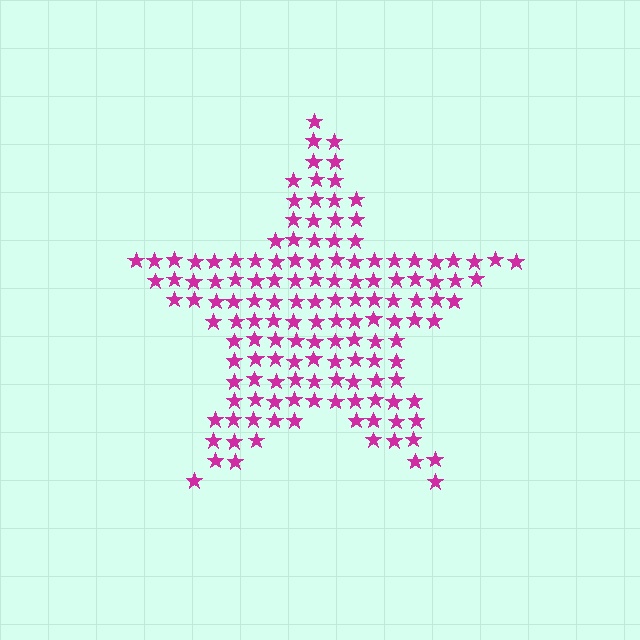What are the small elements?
The small elements are stars.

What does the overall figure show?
The overall figure shows a star.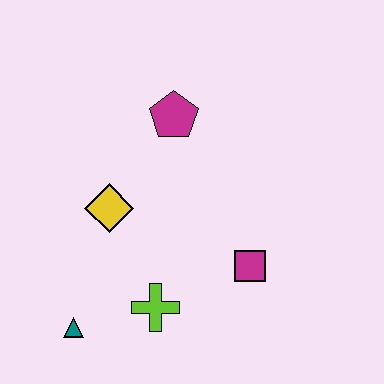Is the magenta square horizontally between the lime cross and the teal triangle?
No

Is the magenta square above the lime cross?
Yes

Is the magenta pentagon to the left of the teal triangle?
No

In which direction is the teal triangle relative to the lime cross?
The teal triangle is to the left of the lime cross.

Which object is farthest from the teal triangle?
The magenta pentagon is farthest from the teal triangle.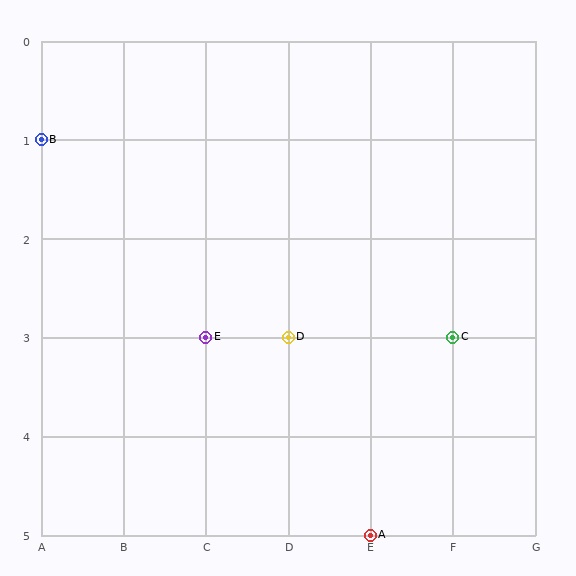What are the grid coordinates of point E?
Point E is at grid coordinates (C, 3).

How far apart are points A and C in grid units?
Points A and C are 1 column and 2 rows apart (about 2.2 grid units diagonally).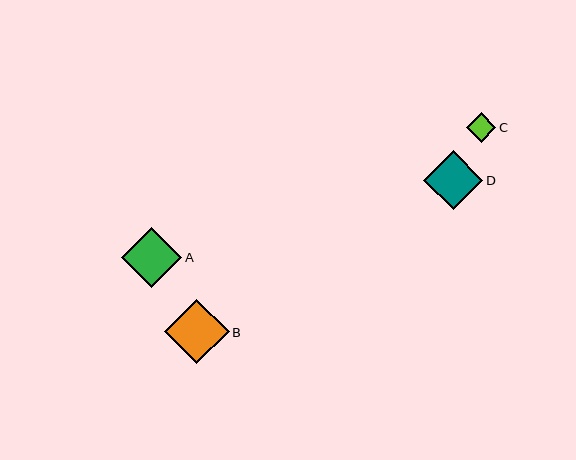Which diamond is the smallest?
Diamond C is the smallest with a size of approximately 30 pixels.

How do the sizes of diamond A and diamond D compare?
Diamond A and diamond D are approximately the same size.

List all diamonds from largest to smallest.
From largest to smallest: B, A, D, C.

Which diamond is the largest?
Diamond B is the largest with a size of approximately 65 pixels.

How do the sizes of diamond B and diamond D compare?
Diamond B and diamond D are approximately the same size.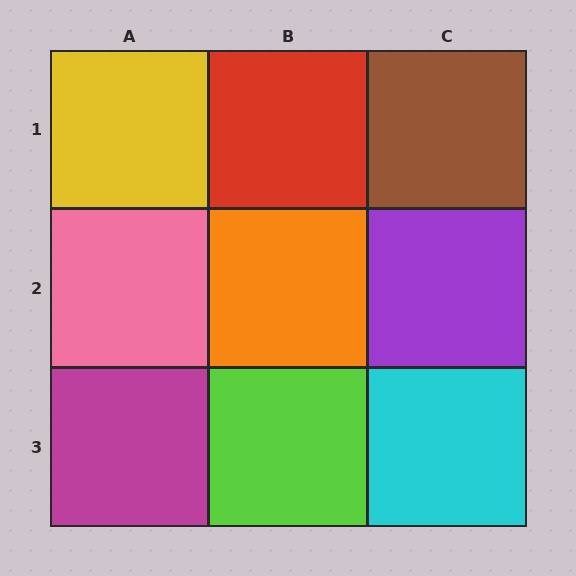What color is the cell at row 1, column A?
Yellow.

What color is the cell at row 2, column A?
Pink.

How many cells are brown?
1 cell is brown.